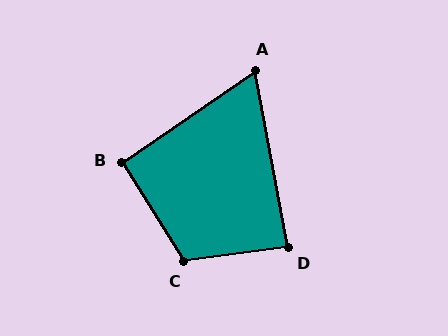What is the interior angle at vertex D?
Approximately 87 degrees (approximately right).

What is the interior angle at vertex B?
Approximately 93 degrees (approximately right).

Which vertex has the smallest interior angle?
A, at approximately 66 degrees.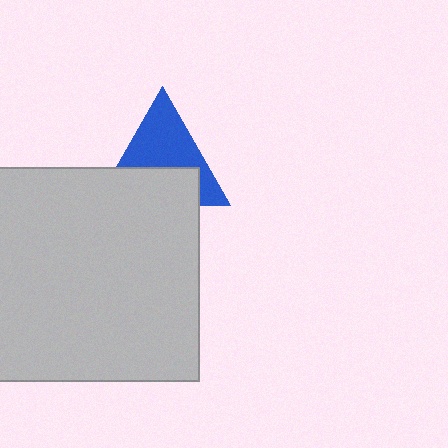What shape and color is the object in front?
The object in front is a light gray square.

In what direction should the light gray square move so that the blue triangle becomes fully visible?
The light gray square should move down. That is the shortest direction to clear the overlap and leave the blue triangle fully visible.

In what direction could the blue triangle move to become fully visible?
The blue triangle could move up. That would shift it out from behind the light gray square entirely.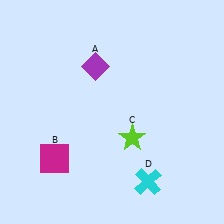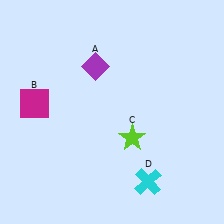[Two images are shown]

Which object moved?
The magenta square (B) moved up.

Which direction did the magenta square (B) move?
The magenta square (B) moved up.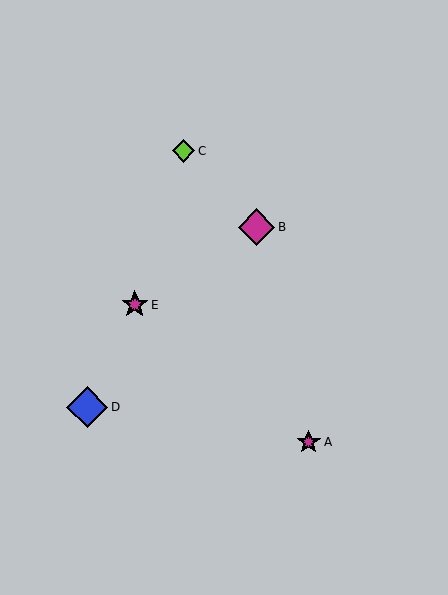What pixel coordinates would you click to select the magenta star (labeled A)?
Click at (309, 442) to select the magenta star A.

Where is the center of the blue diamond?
The center of the blue diamond is at (87, 407).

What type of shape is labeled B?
Shape B is a magenta diamond.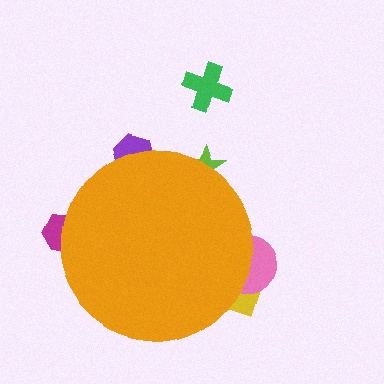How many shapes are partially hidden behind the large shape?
5 shapes are partially hidden.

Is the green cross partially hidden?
No, the green cross is fully visible.